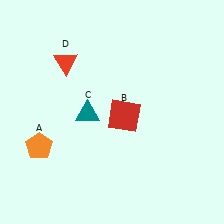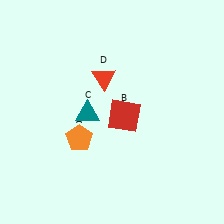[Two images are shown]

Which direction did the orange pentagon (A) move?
The orange pentagon (A) moved right.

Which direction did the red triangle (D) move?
The red triangle (D) moved right.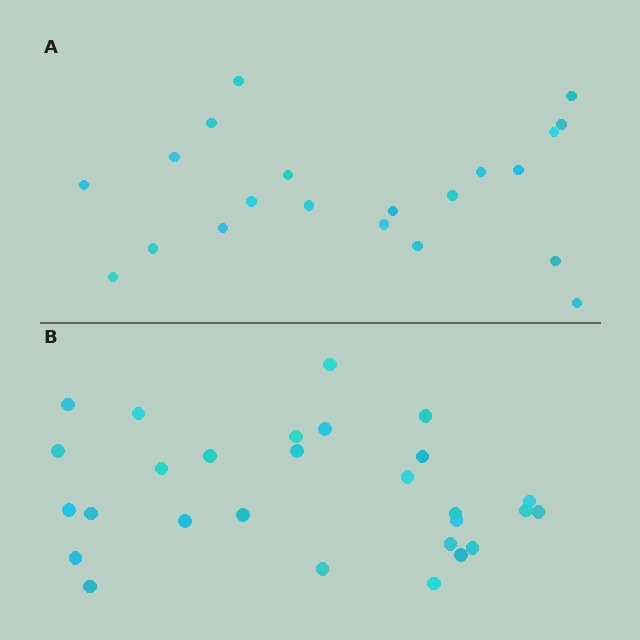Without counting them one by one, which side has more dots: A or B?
Region B (the bottom region) has more dots.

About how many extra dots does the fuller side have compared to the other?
Region B has roughly 8 or so more dots than region A.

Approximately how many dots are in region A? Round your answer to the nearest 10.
About 20 dots. (The exact count is 21, which rounds to 20.)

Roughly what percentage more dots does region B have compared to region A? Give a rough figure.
About 35% more.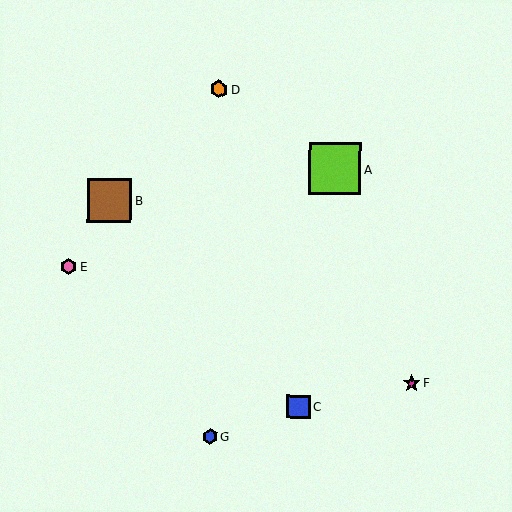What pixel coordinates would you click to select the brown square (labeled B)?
Click at (109, 200) to select the brown square B.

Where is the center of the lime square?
The center of the lime square is at (335, 169).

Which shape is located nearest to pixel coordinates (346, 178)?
The lime square (labeled A) at (335, 169) is nearest to that location.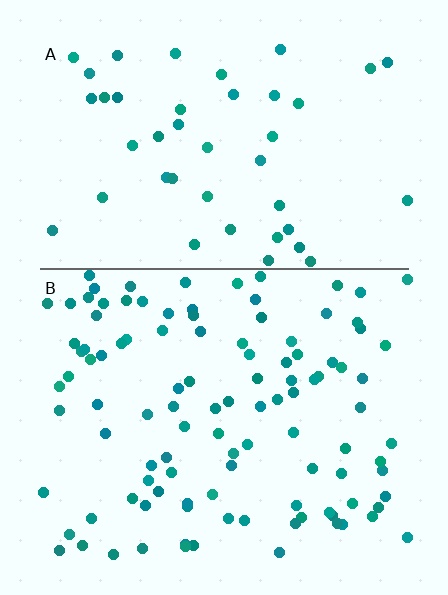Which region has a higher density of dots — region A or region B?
B (the bottom).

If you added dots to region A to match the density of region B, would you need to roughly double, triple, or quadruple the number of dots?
Approximately double.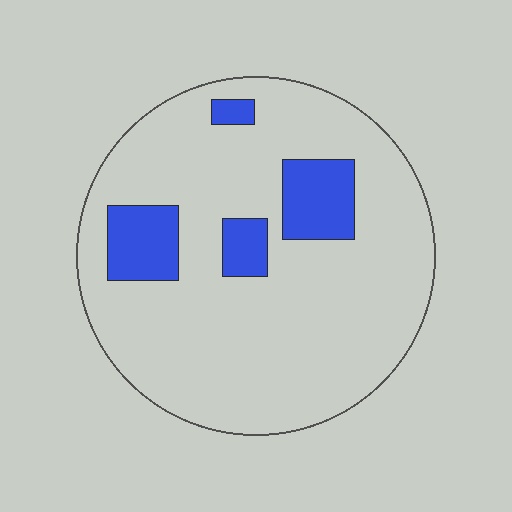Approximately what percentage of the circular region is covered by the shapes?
Approximately 15%.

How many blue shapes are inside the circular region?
4.